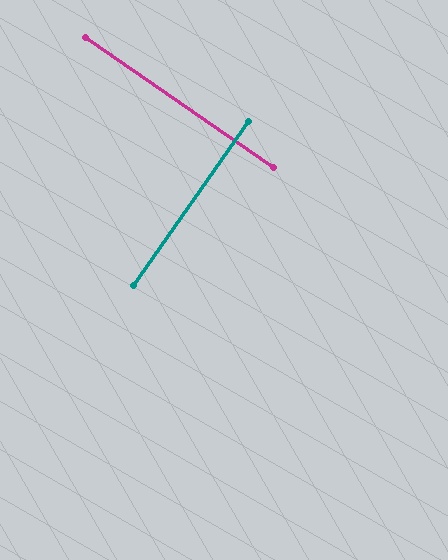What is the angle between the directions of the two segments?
Approximately 89 degrees.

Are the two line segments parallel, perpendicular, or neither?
Perpendicular — they meet at approximately 89°.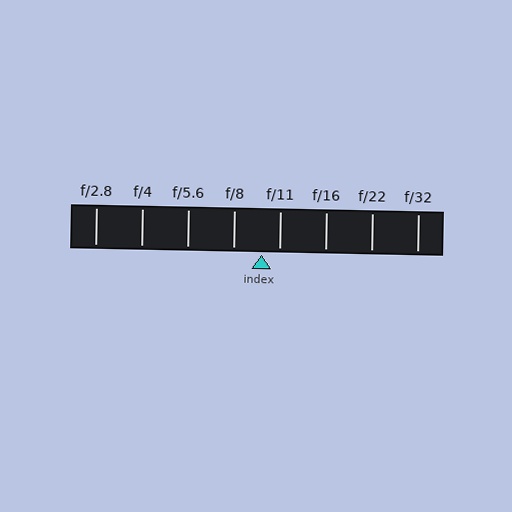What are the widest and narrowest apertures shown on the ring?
The widest aperture shown is f/2.8 and the narrowest is f/32.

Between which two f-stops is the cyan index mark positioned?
The index mark is between f/8 and f/11.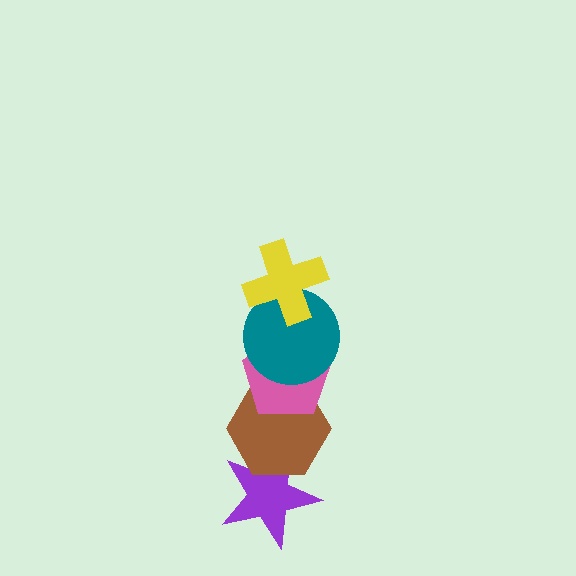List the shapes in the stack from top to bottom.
From top to bottom: the yellow cross, the teal circle, the pink pentagon, the brown hexagon, the purple star.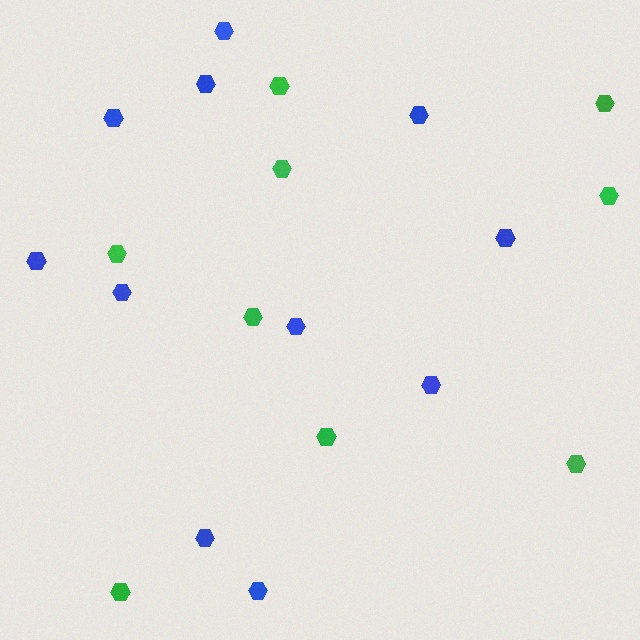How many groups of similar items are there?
There are 2 groups: one group of green hexagons (9) and one group of blue hexagons (11).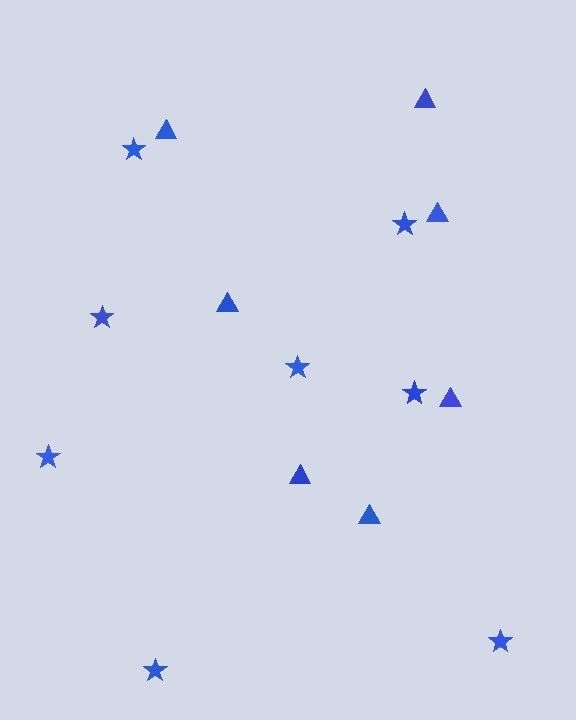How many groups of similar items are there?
There are 2 groups: one group of triangles (7) and one group of stars (8).